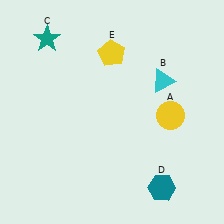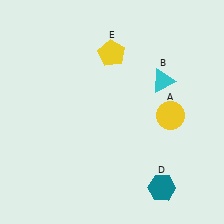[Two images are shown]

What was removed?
The teal star (C) was removed in Image 2.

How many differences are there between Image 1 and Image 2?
There is 1 difference between the two images.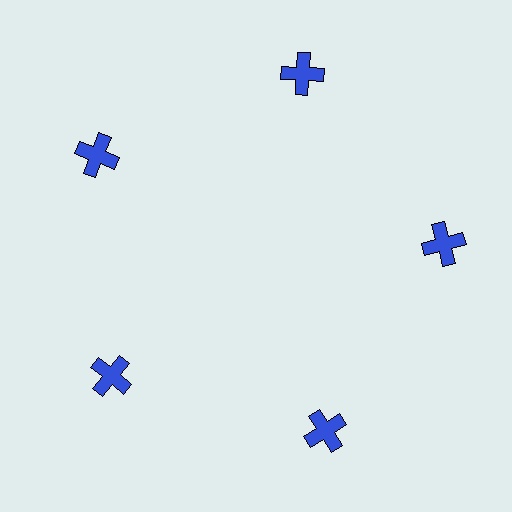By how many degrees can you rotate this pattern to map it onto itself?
The pattern maps onto itself every 72 degrees of rotation.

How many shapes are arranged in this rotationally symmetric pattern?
There are 5 shapes, arranged in 5 groups of 1.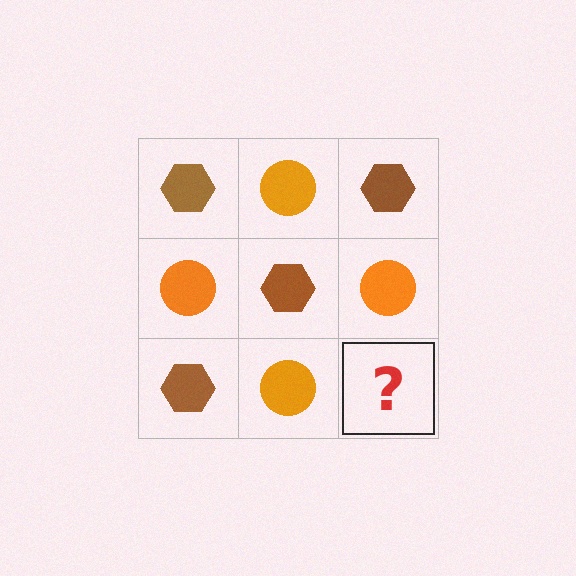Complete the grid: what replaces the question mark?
The question mark should be replaced with a brown hexagon.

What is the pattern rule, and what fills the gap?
The rule is that it alternates brown hexagon and orange circle in a checkerboard pattern. The gap should be filled with a brown hexagon.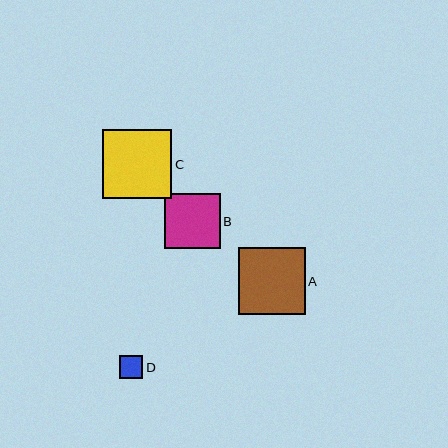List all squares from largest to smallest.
From largest to smallest: C, A, B, D.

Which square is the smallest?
Square D is the smallest with a size of approximately 23 pixels.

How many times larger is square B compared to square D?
Square B is approximately 2.4 times the size of square D.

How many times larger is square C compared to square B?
Square C is approximately 1.2 times the size of square B.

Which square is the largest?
Square C is the largest with a size of approximately 69 pixels.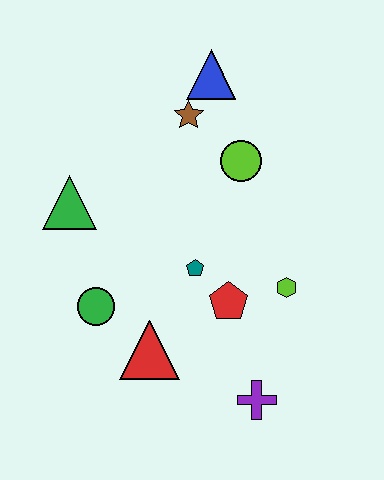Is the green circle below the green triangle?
Yes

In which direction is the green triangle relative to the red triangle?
The green triangle is above the red triangle.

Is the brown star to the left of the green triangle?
No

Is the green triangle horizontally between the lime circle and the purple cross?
No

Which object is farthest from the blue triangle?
The purple cross is farthest from the blue triangle.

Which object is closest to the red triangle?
The green circle is closest to the red triangle.